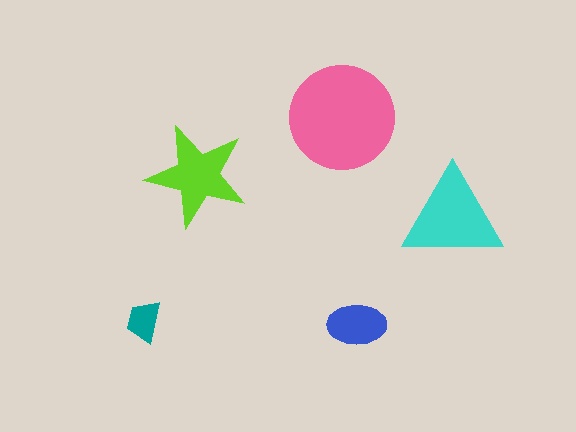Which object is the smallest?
The teal trapezoid.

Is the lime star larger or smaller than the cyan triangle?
Smaller.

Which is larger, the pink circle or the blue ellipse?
The pink circle.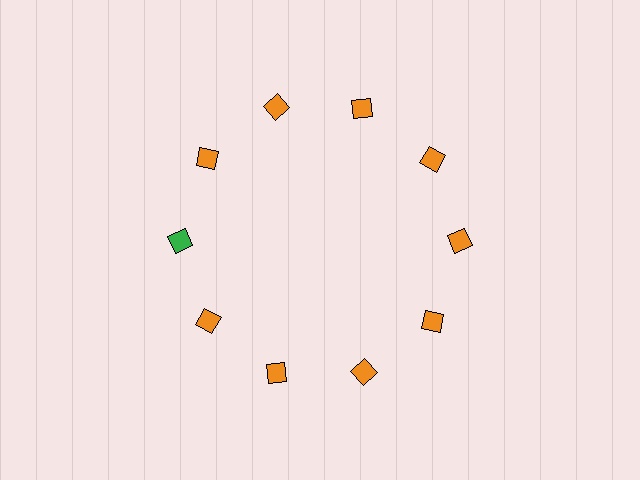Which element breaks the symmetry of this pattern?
The green diamond at roughly the 9 o'clock position breaks the symmetry. All other shapes are orange diamonds.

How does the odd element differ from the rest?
It has a different color: green instead of orange.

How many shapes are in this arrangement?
There are 10 shapes arranged in a ring pattern.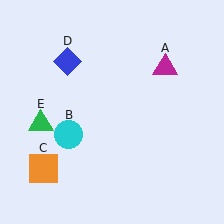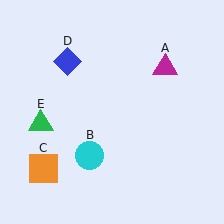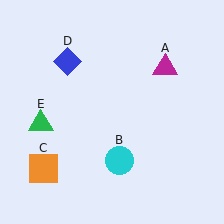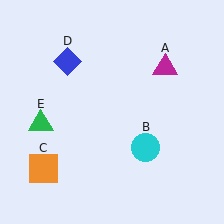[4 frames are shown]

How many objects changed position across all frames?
1 object changed position: cyan circle (object B).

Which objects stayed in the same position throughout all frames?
Magenta triangle (object A) and orange square (object C) and blue diamond (object D) and green triangle (object E) remained stationary.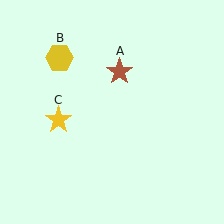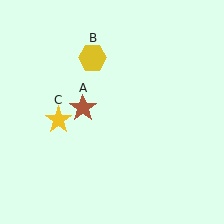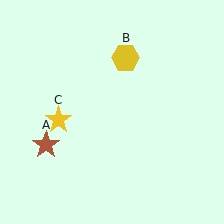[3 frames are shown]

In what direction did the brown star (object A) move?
The brown star (object A) moved down and to the left.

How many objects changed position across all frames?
2 objects changed position: brown star (object A), yellow hexagon (object B).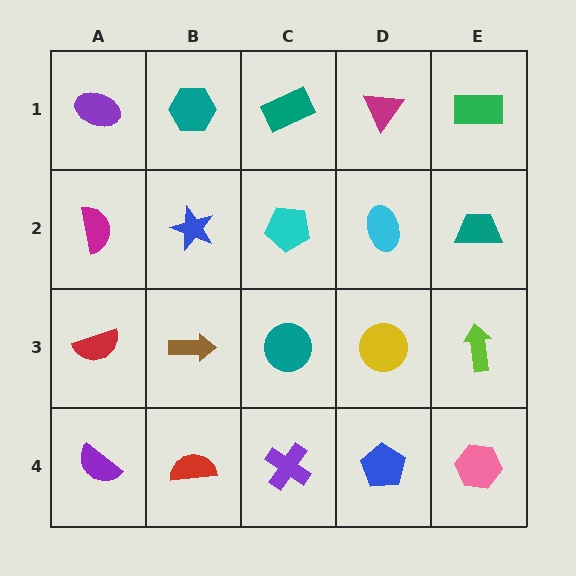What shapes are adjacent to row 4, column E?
A lime arrow (row 3, column E), a blue pentagon (row 4, column D).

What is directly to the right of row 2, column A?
A blue star.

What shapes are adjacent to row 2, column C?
A teal rectangle (row 1, column C), a teal circle (row 3, column C), a blue star (row 2, column B), a cyan ellipse (row 2, column D).